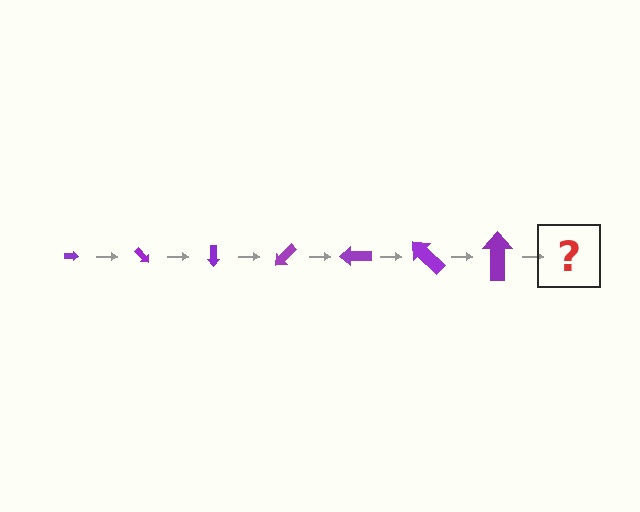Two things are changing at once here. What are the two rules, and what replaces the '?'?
The two rules are that the arrow grows larger each step and it rotates 45 degrees each step. The '?' should be an arrow, larger than the previous one and rotated 315 degrees from the start.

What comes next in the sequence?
The next element should be an arrow, larger than the previous one and rotated 315 degrees from the start.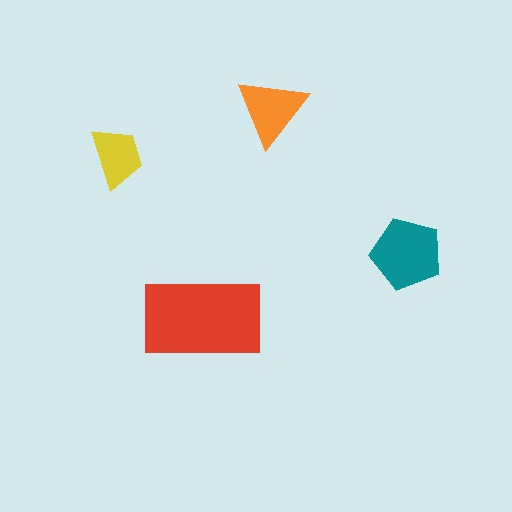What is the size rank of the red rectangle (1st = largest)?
1st.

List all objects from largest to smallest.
The red rectangle, the teal pentagon, the orange triangle, the yellow trapezoid.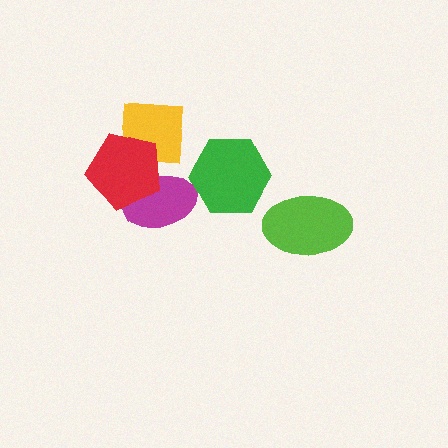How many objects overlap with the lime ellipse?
0 objects overlap with the lime ellipse.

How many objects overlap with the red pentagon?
2 objects overlap with the red pentagon.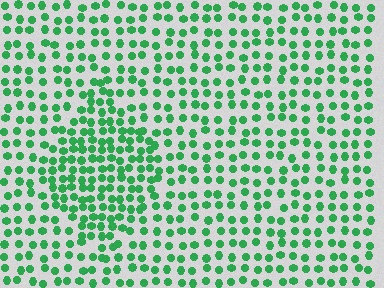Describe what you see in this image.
The image contains small green elements arranged at two different densities. A diamond-shaped region is visible where the elements are more densely packed than the surrounding area.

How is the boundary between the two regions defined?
The boundary is defined by a change in element density (approximately 1.7x ratio). All elements are the same color, size, and shape.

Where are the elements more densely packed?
The elements are more densely packed inside the diamond boundary.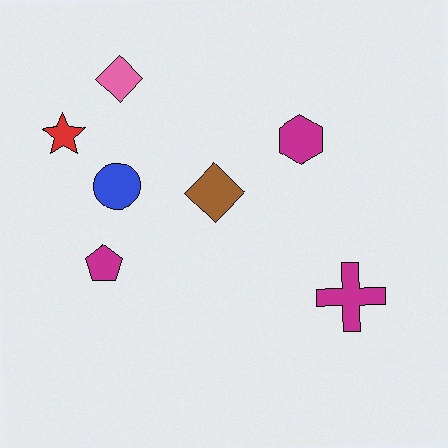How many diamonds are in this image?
There are 2 diamonds.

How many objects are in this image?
There are 7 objects.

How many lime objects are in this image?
There are no lime objects.